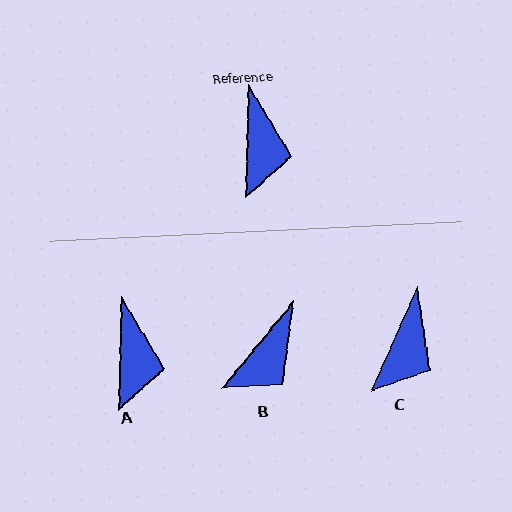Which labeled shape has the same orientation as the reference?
A.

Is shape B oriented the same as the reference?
No, it is off by about 38 degrees.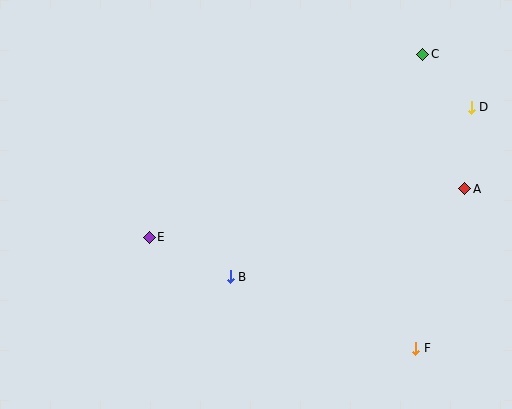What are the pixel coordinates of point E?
Point E is at (149, 237).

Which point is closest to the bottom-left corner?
Point E is closest to the bottom-left corner.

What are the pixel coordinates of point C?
Point C is at (423, 54).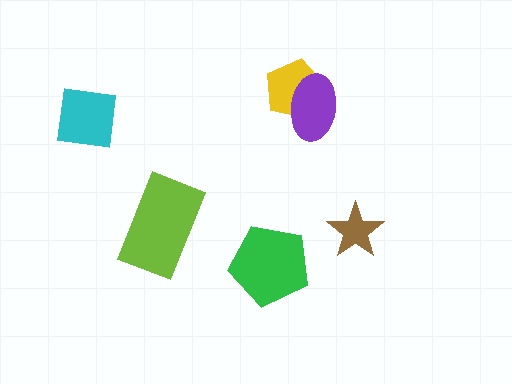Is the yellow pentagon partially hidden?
Yes, it is partially covered by another shape.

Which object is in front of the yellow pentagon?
The purple ellipse is in front of the yellow pentagon.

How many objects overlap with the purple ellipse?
1 object overlaps with the purple ellipse.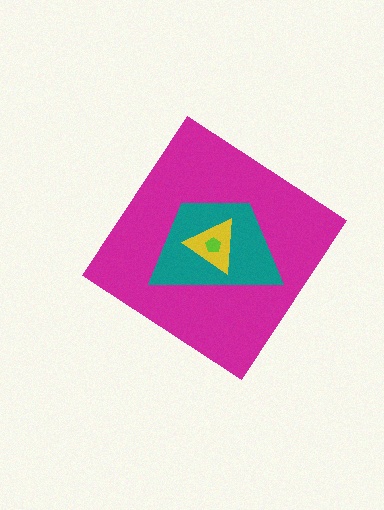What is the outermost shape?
The magenta diamond.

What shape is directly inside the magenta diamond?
The teal trapezoid.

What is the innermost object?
The lime pentagon.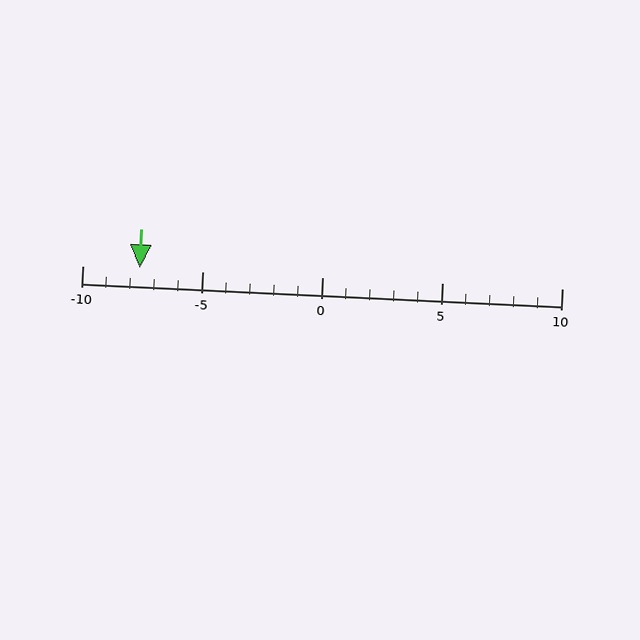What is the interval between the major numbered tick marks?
The major tick marks are spaced 5 units apart.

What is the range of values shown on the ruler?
The ruler shows values from -10 to 10.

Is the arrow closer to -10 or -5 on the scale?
The arrow is closer to -10.